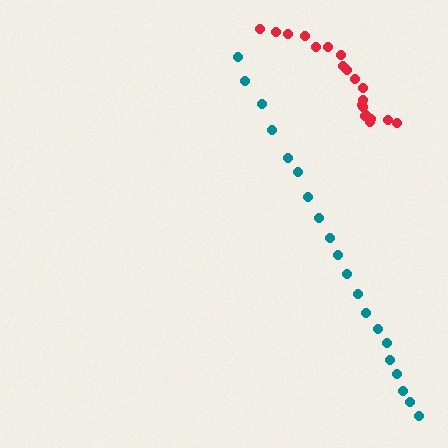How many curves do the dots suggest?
There are 2 distinct paths.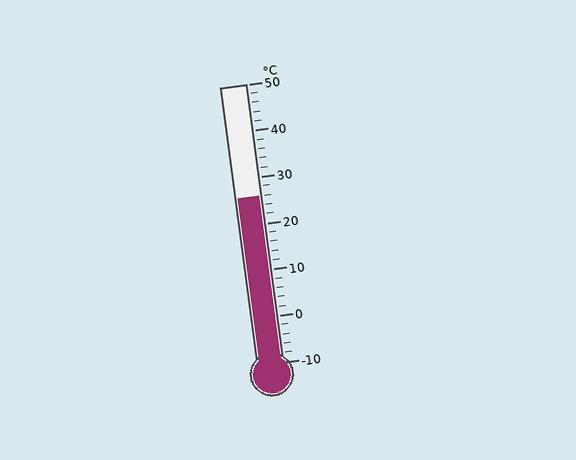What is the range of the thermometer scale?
The thermometer scale ranges from -10°C to 50°C.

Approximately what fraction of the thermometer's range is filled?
The thermometer is filled to approximately 60% of its range.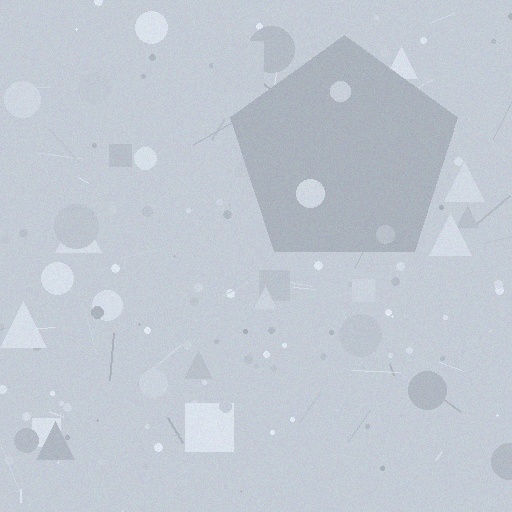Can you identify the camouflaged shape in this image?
The camouflaged shape is a pentagon.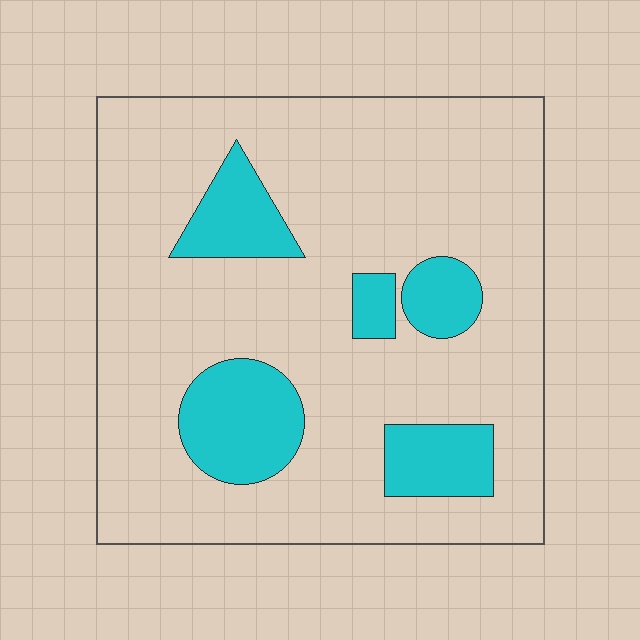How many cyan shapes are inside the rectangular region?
5.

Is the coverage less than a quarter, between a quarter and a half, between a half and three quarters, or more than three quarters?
Less than a quarter.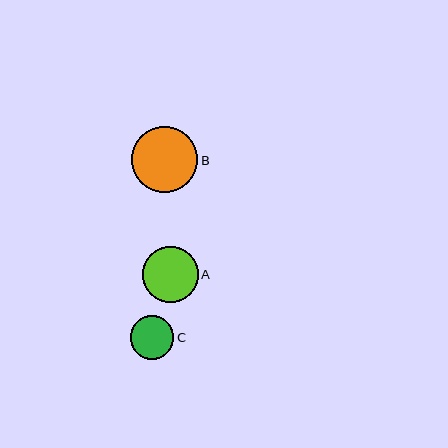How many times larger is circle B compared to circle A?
Circle B is approximately 1.2 times the size of circle A.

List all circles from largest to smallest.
From largest to smallest: B, A, C.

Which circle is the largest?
Circle B is the largest with a size of approximately 66 pixels.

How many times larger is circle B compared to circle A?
Circle B is approximately 1.2 times the size of circle A.